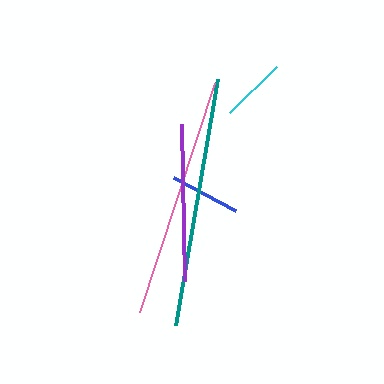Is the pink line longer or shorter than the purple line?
The pink line is longer than the purple line.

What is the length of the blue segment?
The blue segment is approximately 70 pixels long.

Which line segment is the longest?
The teal line is the longest at approximately 249 pixels.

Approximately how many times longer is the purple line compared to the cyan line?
The purple line is approximately 2.4 times the length of the cyan line.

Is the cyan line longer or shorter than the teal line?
The teal line is longer than the cyan line.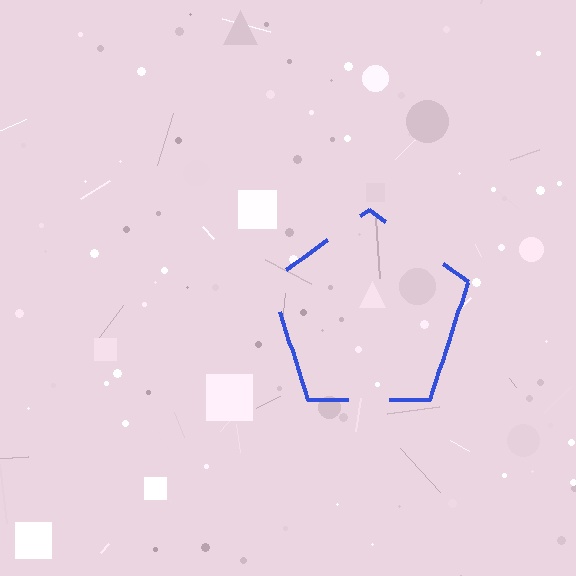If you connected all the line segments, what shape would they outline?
They would outline a pentagon.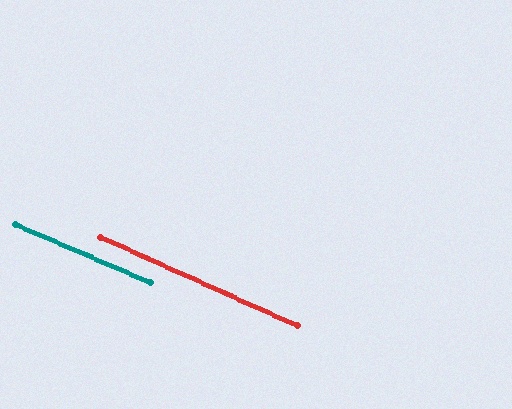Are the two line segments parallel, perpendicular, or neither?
Parallel — their directions differ by only 0.8°.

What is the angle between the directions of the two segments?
Approximately 1 degree.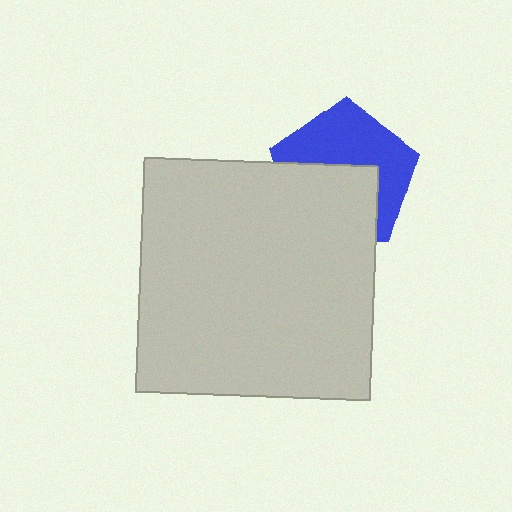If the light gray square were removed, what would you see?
You would see the complete blue pentagon.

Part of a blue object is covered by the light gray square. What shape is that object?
It is a pentagon.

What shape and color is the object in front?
The object in front is a light gray square.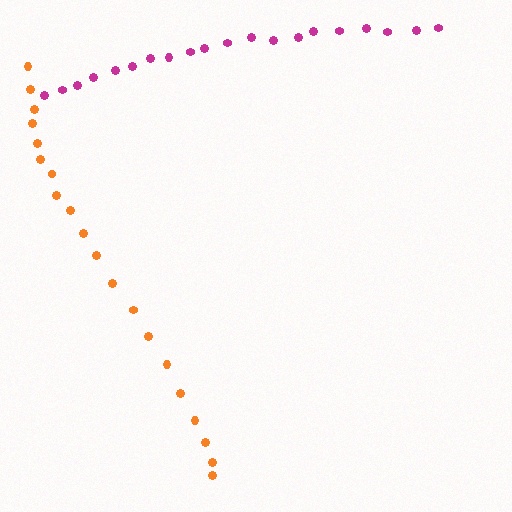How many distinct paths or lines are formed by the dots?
There are 2 distinct paths.